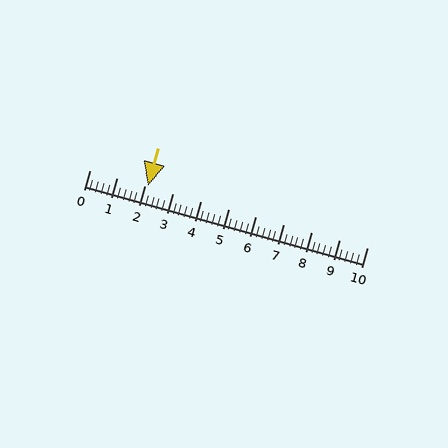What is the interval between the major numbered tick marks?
The major tick marks are spaced 1 units apart.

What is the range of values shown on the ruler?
The ruler shows values from 0 to 10.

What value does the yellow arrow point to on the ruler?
The yellow arrow points to approximately 2.1.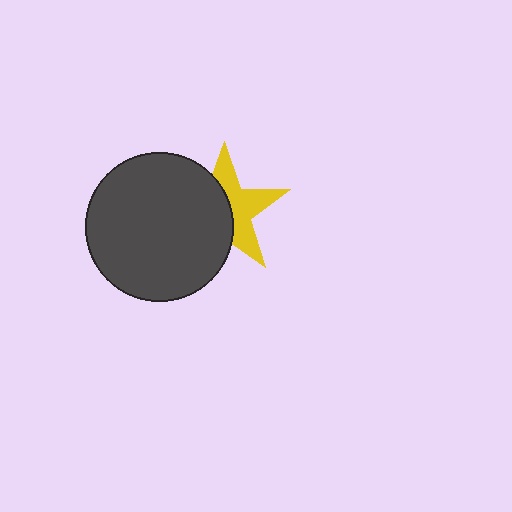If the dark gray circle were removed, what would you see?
You would see the complete yellow star.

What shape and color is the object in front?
The object in front is a dark gray circle.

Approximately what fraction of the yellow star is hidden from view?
Roughly 52% of the yellow star is hidden behind the dark gray circle.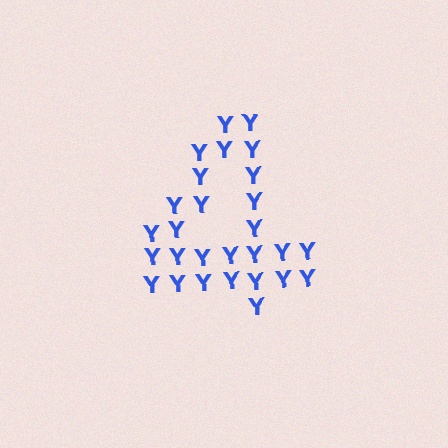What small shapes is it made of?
It is made of small letter Y's.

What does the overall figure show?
The overall figure shows the digit 4.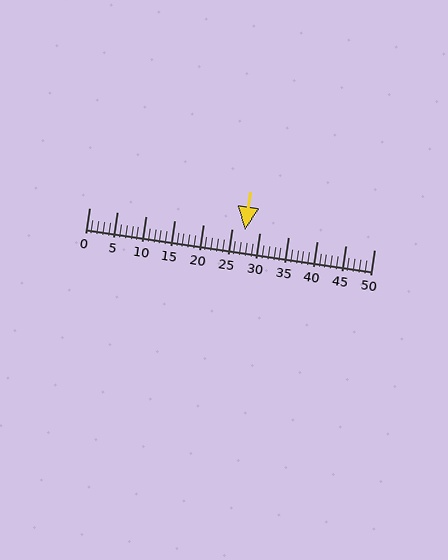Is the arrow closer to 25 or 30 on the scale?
The arrow is closer to 25.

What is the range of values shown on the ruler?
The ruler shows values from 0 to 50.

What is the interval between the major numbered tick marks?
The major tick marks are spaced 5 units apart.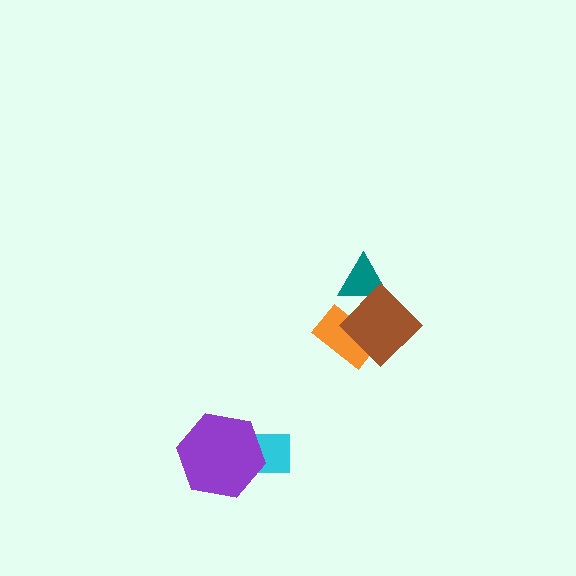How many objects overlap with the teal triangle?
1 object overlaps with the teal triangle.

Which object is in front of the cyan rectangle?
The purple hexagon is in front of the cyan rectangle.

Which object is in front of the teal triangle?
The brown diamond is in front of the teal triangle.